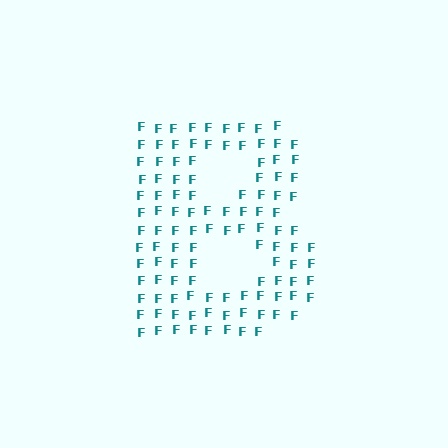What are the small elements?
The small elements are letter F's.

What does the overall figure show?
The overall figure shows the letter B.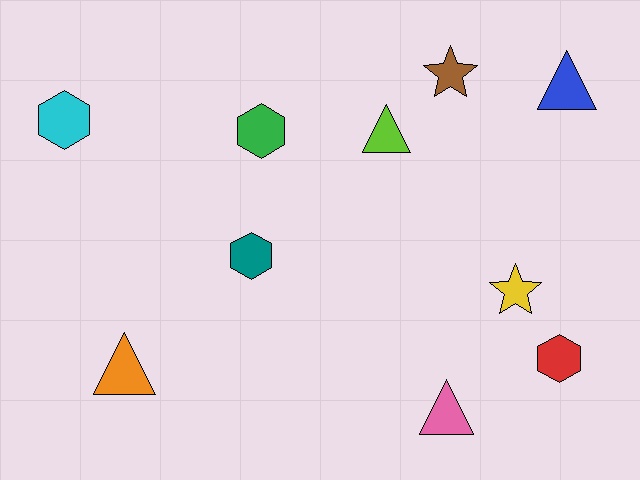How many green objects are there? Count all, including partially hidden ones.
There is 1 green object.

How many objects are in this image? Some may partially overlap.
There are 10 objects.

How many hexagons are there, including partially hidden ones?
There are 4 hexagons.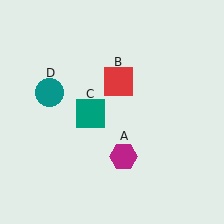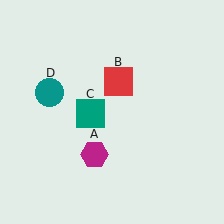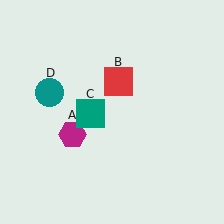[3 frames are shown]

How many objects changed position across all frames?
1 object changed position: magenta hexagon (object A).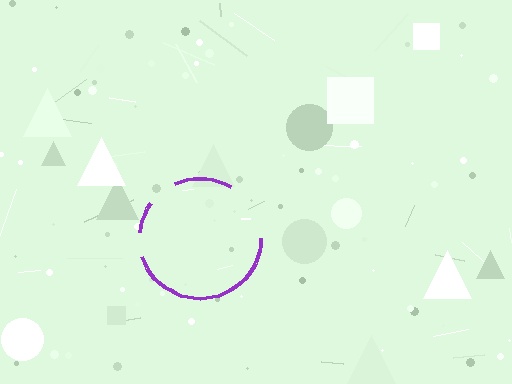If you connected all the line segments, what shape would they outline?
They would outline a circle.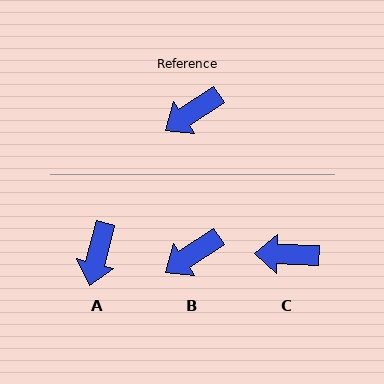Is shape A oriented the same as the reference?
No, it is off by about 42 degrees.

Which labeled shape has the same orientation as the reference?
B.